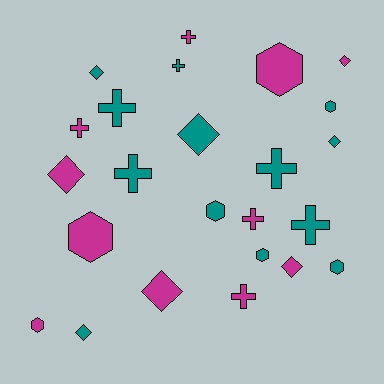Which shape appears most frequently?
Cross, with 9 objects.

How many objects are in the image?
There are 24 objects.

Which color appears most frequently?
Teal, with 13 objects.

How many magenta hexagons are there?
There are 3 magenta hexagons.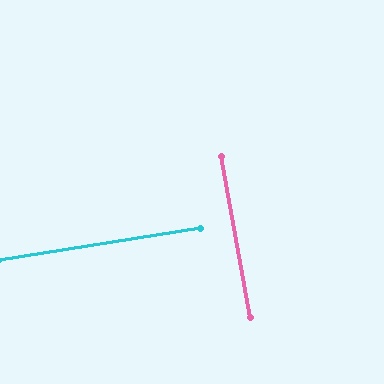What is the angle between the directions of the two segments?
Approximately 89 degrees.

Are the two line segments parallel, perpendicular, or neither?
Perpendicular — they meet at approximately 89°.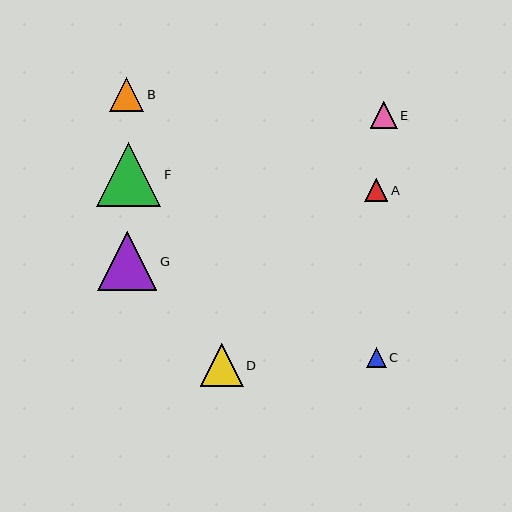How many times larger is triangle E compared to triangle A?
Triangle E is approximately 1.2 times the size of triangle A.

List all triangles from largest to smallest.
From largest to smallest: F, G, D, B, E, A, C.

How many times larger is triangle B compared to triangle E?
Triangle B is approximately 1.2 times the size of triangle E.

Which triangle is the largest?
Triangle F is the largest with a size of approximately 65 pixels.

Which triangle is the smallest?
Triangle C is the smallest with a size of approximately 20 pixels.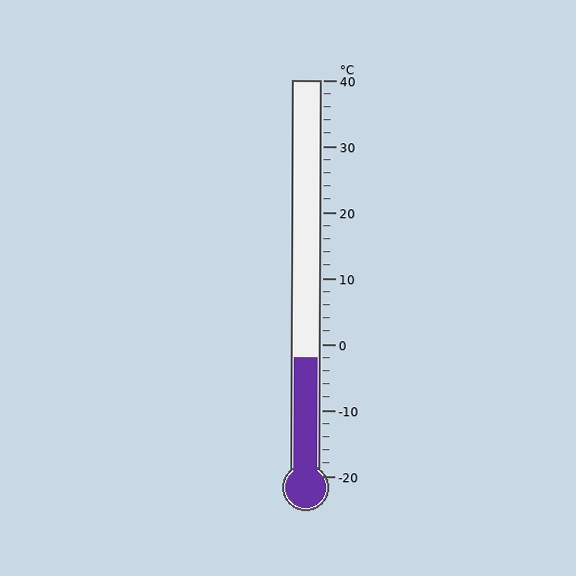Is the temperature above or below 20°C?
The temperature is below 20°C.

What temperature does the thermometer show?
The thermometer shows approximately -2°C.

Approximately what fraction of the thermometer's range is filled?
The thermometer is filled to approximately 30% of its range.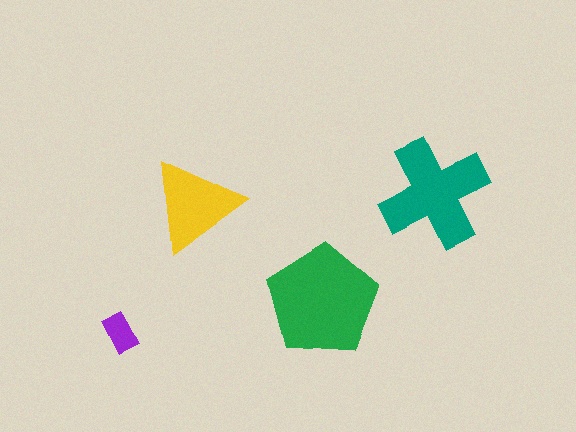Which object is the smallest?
The purple rectangle.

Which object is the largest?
The green pentagon.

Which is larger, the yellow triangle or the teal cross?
The teal cross.